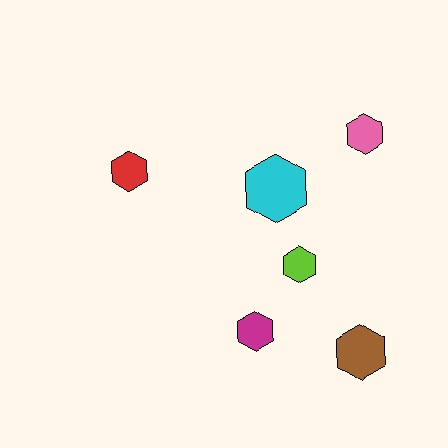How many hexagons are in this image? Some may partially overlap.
There are 6 hexagons.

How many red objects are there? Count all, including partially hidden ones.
There is 1 red object.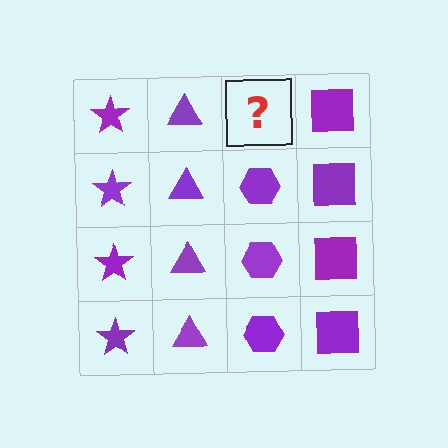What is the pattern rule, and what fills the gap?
The rule is that each column has a consistent shape. The gap should be filled with a purple hexagon.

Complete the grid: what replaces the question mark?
The question mark should be replaced with a purple hexagon.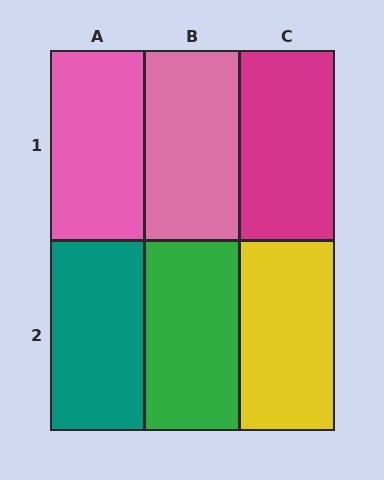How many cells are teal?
1 cell is teal.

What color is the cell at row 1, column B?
Pink.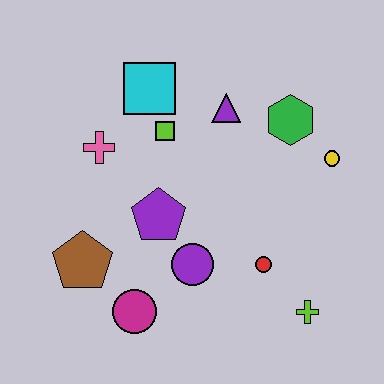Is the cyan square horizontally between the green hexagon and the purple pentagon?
No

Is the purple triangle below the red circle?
No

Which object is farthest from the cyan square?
The lime cross is farthest from the cyan square.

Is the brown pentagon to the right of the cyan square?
No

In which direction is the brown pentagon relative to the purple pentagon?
The brown pentagon is to the left of the purple pentagon.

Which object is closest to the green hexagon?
The yellow circle is closest to the green hexagon.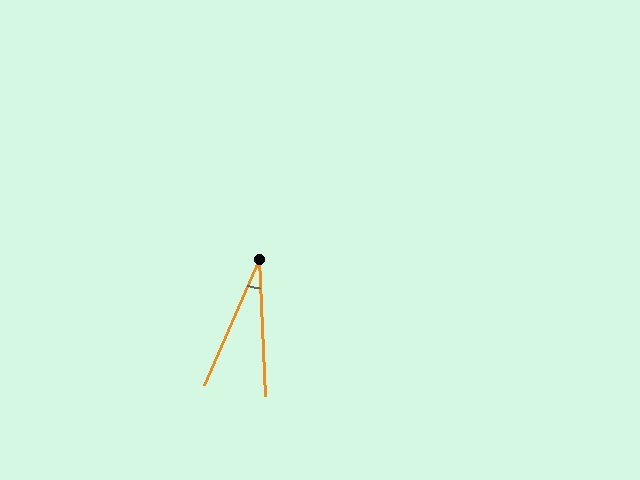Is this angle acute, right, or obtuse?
It is acute.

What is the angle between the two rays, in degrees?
Approximately 26 degrees.